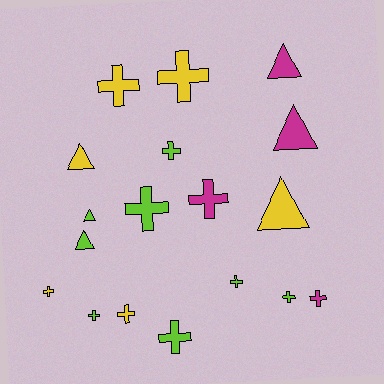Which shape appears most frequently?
Cross, with 12 objects.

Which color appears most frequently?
Lime, with 8 objects.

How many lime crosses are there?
There are 6 lime crosses.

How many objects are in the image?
There are 18 objects.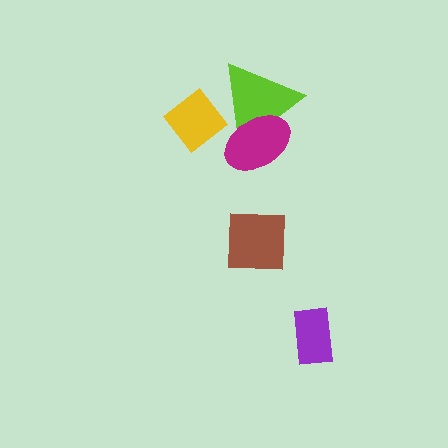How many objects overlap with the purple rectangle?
0 objects overlap with the purple rectangle.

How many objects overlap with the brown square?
0 objects overlap with the brown square.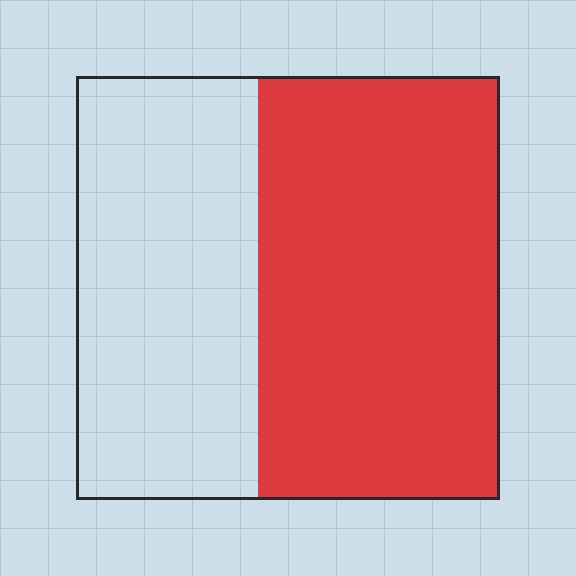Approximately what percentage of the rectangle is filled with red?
Approximately 55%.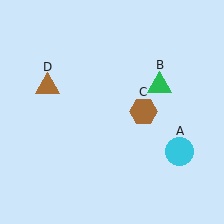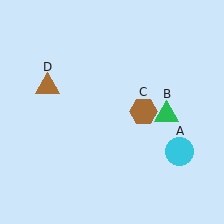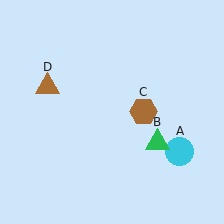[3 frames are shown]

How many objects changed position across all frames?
1 object changed position: green triangle (object B).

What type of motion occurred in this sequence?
The green triangle (object B) rotated clockwise around the center of the scene.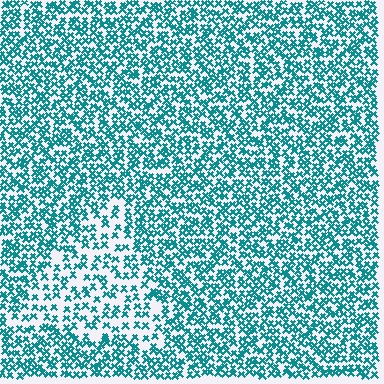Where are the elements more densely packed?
The elements are more densely packed outside the triangle boundary.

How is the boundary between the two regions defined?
The boundary is defined by a change in element density (approximately 1.8x ratio). All elements are the same color, size, and shape.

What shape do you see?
I see a triangle.